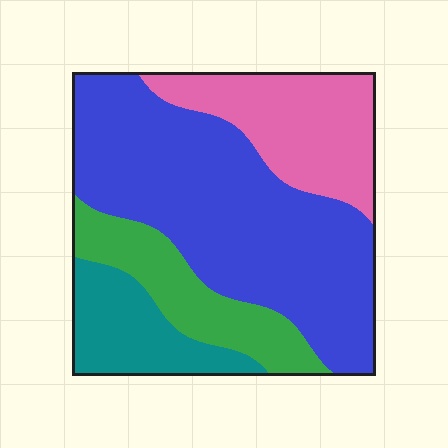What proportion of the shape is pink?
Pink covers around 20% of the shape.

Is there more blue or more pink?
Blue.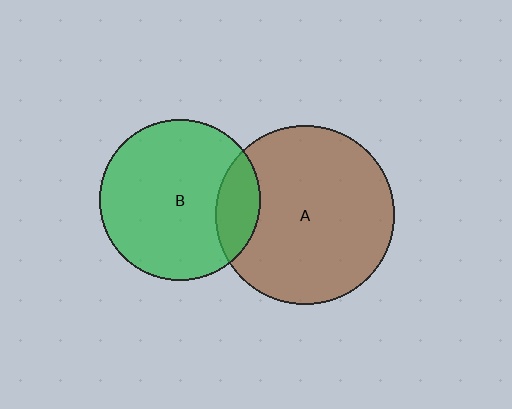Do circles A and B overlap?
Yes.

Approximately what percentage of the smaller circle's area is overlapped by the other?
Approximately 15%.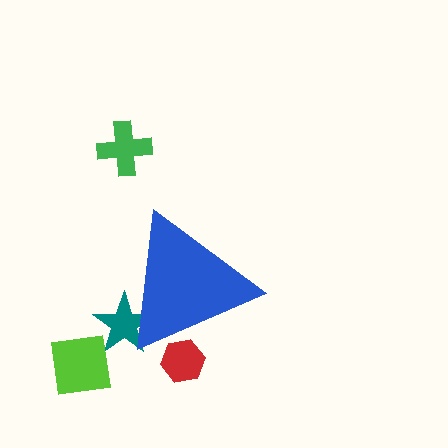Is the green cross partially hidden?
No, the green cross is fully visible.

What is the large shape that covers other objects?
A blue triangle.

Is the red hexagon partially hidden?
Yes, the red hexagon is partially hidden behind the blue triangle.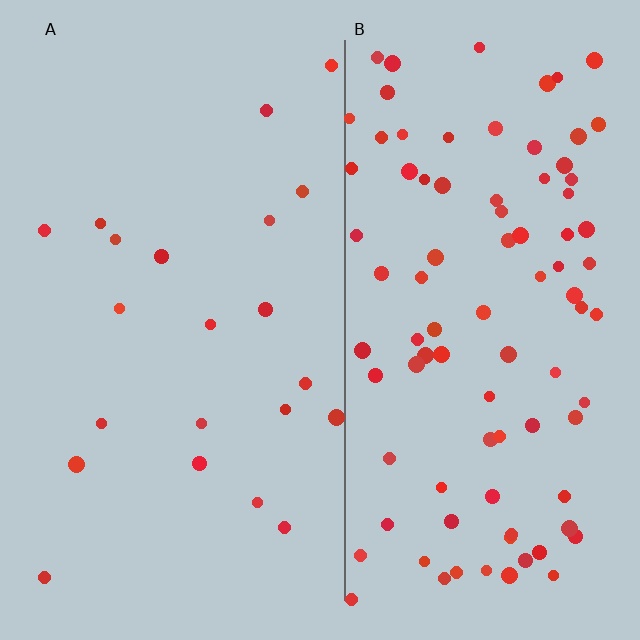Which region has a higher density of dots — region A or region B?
B (the right).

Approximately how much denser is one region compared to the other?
Approximately 4.3× — region B over region A.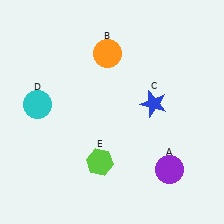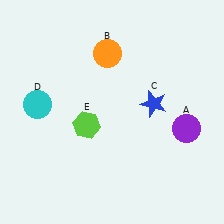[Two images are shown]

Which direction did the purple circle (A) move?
The purple circle (A) moved up.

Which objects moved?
The objects that moved are: the purple circle (A), the lime hexagon (E).